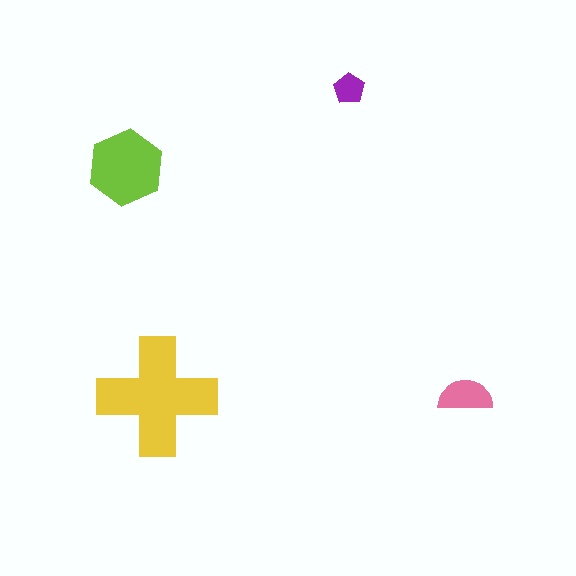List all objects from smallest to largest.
The purple pentagon, the pink semicircle, the lime hexagon, the yellow cross.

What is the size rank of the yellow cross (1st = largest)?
1st.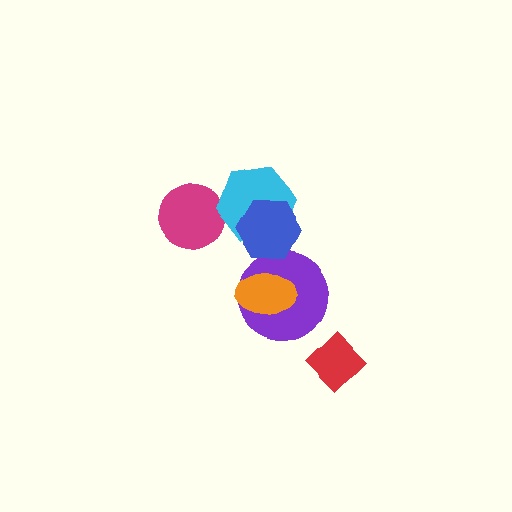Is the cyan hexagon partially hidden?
Yes, it is partially covered by another shape.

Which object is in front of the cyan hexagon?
The blue hexagon is in front of the cyan hexagon.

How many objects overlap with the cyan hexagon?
2 objects overlap with the cyan hexagon.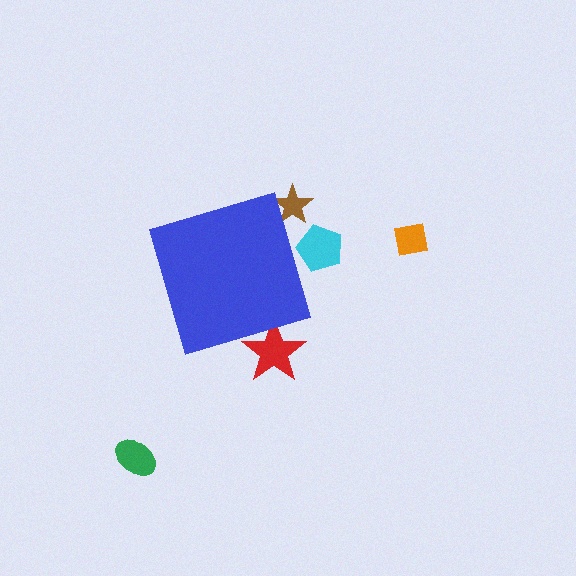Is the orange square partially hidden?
No, the orange square is fully visible.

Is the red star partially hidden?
Yes, the red star is partially hidden behind the blue diamond.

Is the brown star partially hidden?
Yes, the brown star is partially hidden behind the blue diamond.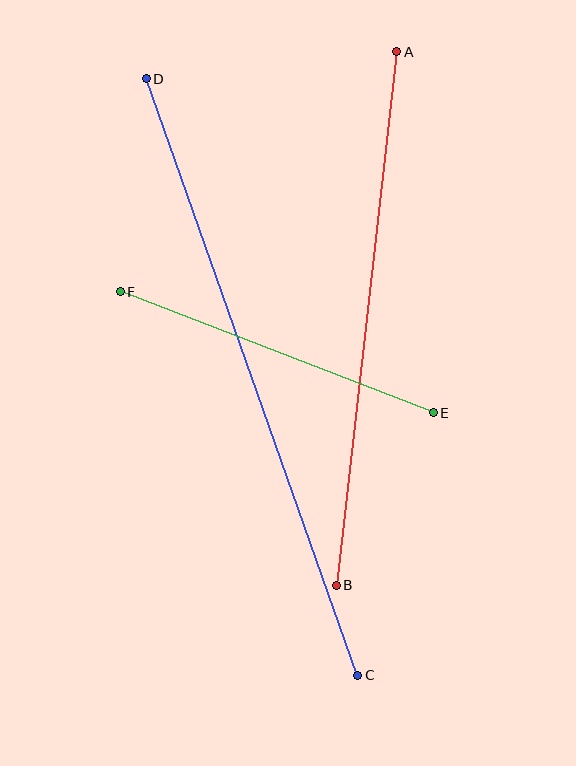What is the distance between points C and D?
The distance is approximately 633 pixels.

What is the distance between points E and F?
The distance is approximately 335 pixels.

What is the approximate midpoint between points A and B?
The midpoint is at approximately (367, 319) pixels.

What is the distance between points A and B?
The distance is approximately 537 pixels.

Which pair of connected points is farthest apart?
Points C and D are farthest apart.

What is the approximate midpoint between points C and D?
The midpoint is at approximately (252, 377) pixels.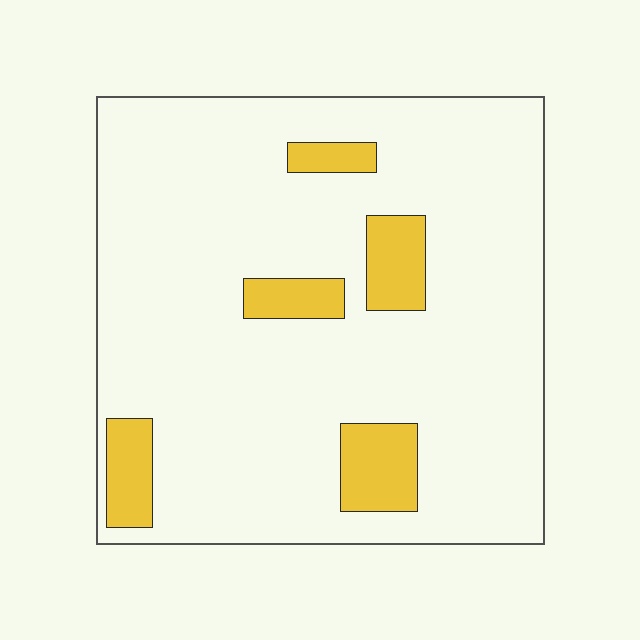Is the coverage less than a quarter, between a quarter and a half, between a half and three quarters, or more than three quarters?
Less than a quarter.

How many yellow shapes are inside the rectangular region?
5.